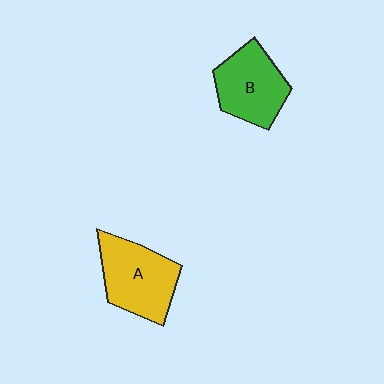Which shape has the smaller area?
Shape B (green).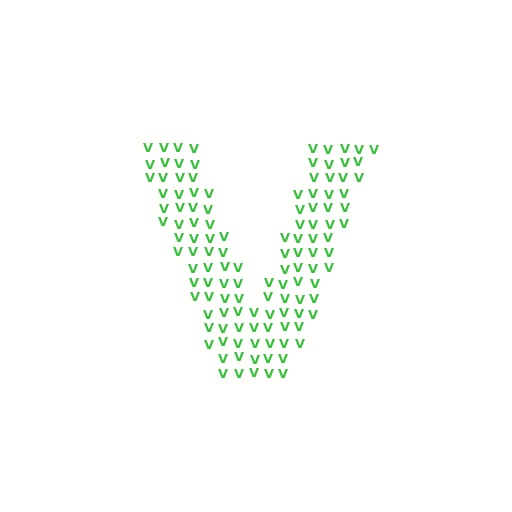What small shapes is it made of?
It is made of small letter V's.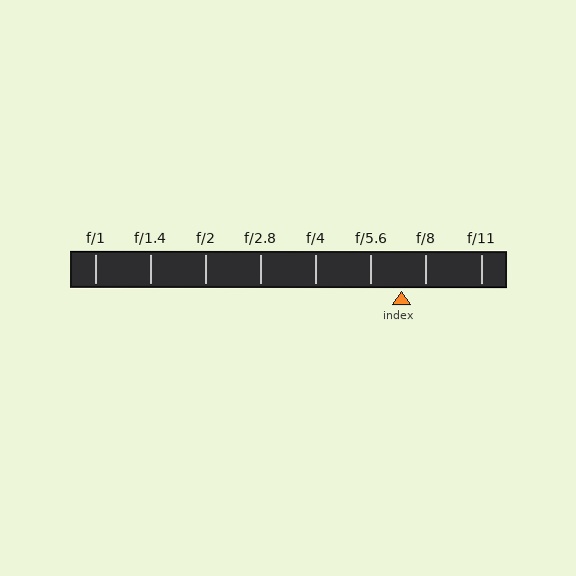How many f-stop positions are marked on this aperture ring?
There are 8 f-stop positions marked.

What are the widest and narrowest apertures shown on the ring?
The widest aperture shown is f/1 and the narrowest is f/11.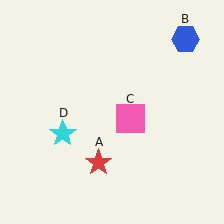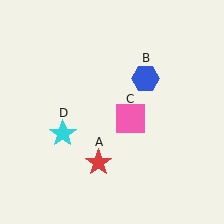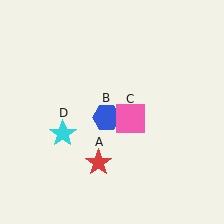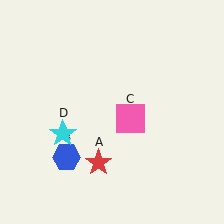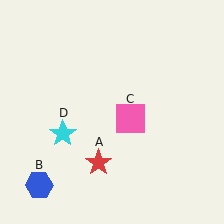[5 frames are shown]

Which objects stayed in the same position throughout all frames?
Red star (object A) and pink square (object C) and cyan star (object D) remained stationary.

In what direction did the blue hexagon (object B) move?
The blue hexagon (object B) moved down and to the left.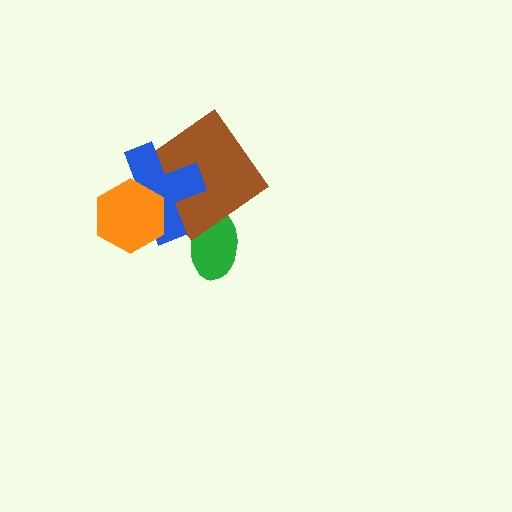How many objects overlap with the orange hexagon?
1 object overlaps with the orange hexagon.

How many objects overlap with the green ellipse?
1 object overlaps with the green ellipse.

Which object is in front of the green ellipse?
The brown diamond is in front of the green ellipse.